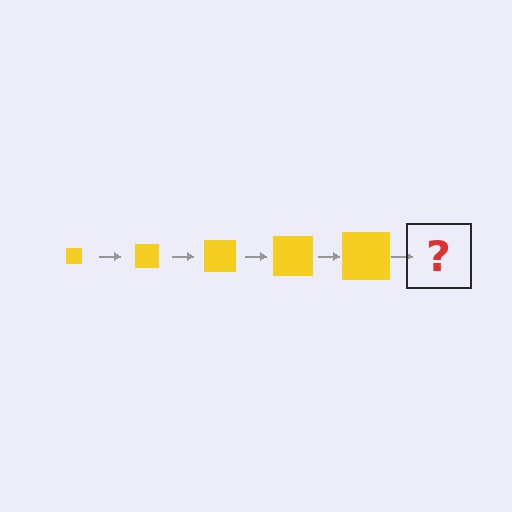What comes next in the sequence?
The next element should be a yellow square, larger than the previous one.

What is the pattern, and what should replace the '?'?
The pattern is that the square gets progressively larger each step. The '?' should be a yellow square, larger than the previous one.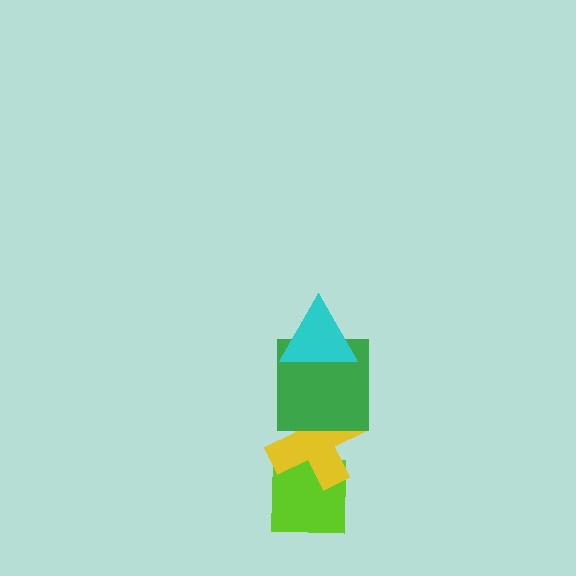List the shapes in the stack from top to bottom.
From top to bottom: the cyan triangle, the green square, the yellow cross, the lime square.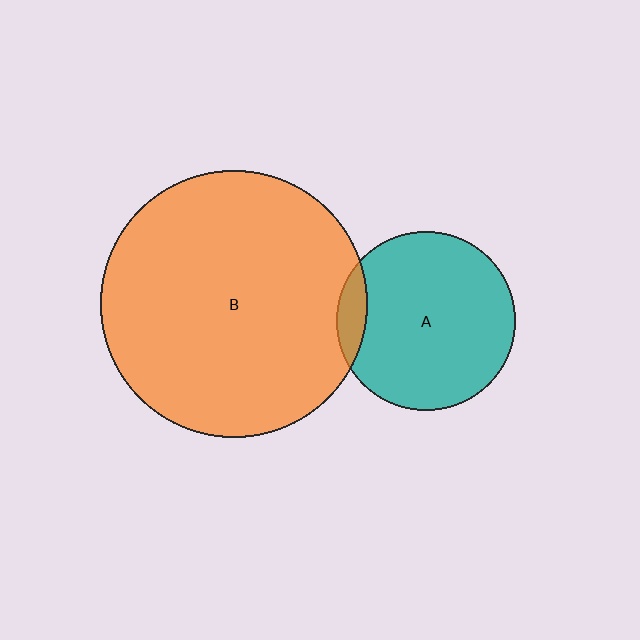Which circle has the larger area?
Circle B (orange).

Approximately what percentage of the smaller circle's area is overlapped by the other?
Approximately 10%.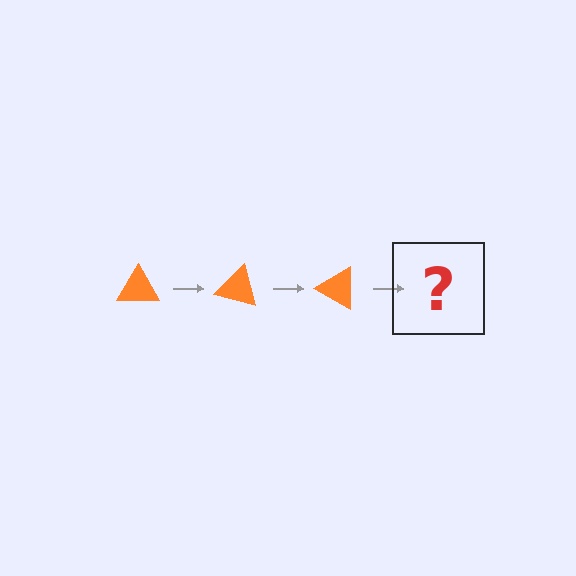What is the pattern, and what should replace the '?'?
The pattern is that the triangle rotates 15 degrees each step. The '?' should be an orange triangle rotated 45 degrees.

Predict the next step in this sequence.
The next step is an orange triangle rotated 45 degrees.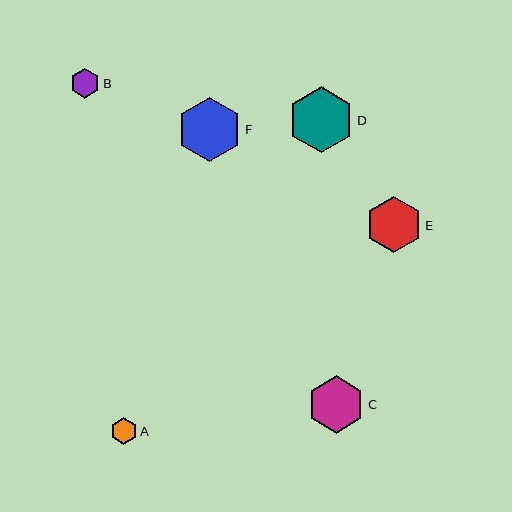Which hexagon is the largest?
Hexagon D is the largest with a size of approximately 66 pixels.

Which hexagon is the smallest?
Hexagon A is the smallest with a size of approximately 26 pixels.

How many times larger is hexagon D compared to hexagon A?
Hexagon D is approximately 2.5 times the size of hexagon A.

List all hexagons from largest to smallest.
From largest to smallest: D, F, C, E, B, A.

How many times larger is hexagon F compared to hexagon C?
Hexagon F is approximately 1.1 times the size of hexagon C.